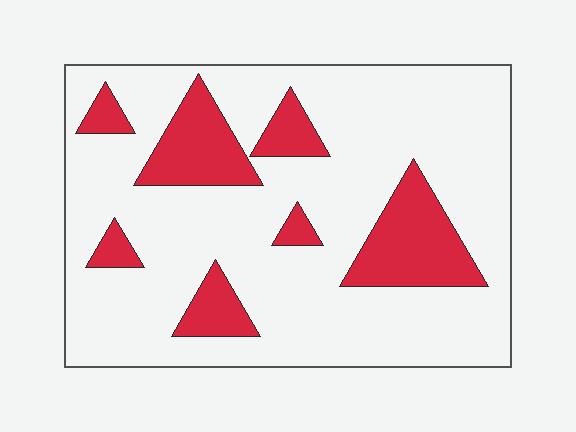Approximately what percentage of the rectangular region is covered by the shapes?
Approximately 20%.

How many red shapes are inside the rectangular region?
7.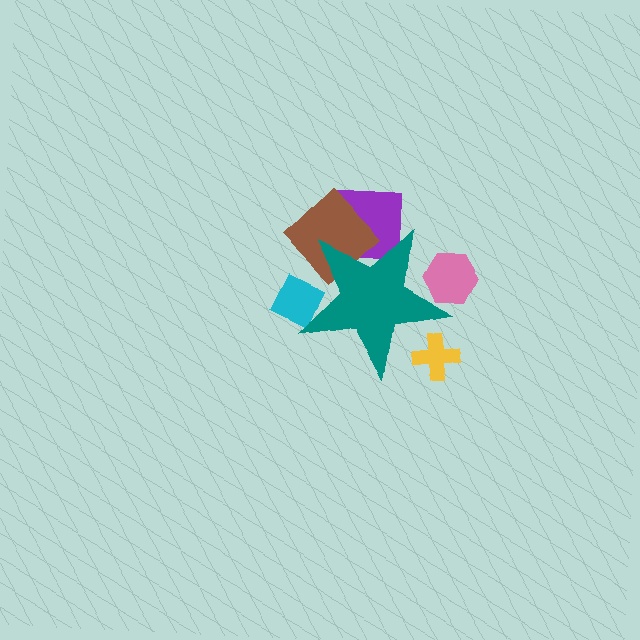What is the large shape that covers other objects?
A teal star.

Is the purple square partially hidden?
Yes, the purple square is partially hidden behind the teal star.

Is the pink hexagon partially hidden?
Yes, the pink hexagon is partially hidden behind the teal star.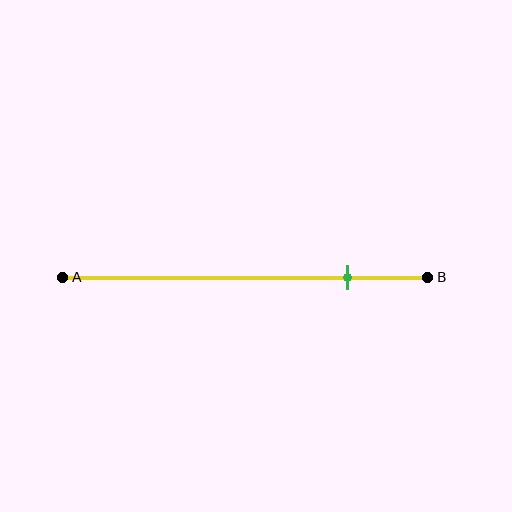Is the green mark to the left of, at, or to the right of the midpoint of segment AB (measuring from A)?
The green mark is to the right of the midpoint of segment AB.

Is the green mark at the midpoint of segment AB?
No, the mark is at about 80% from A, not at the 50% midpoint.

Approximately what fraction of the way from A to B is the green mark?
The green mark is approximately 80% of the way from A to B.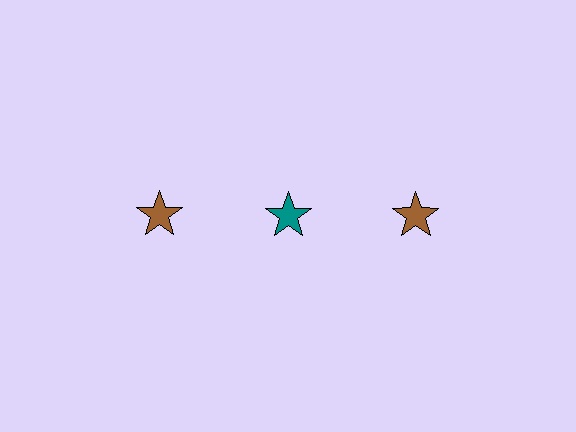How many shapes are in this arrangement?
There are 3 shapes arranged in a grid pattern.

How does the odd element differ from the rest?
It has a different color: teal instead of brown.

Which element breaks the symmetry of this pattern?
The teal star in the top row, second from left column breaks the symmetry. All other shapes are brown stars.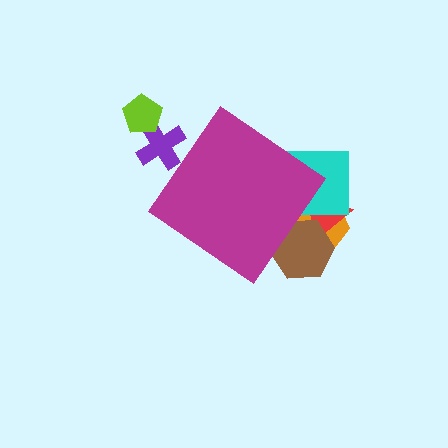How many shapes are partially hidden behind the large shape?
5 shapes are partially hidden.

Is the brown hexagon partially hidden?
Yes, the brown hexagon is partially hidden behind the magenta diamond.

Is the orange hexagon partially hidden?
Yes, the orange hexagon is partially hidden behind the magenta diamond.